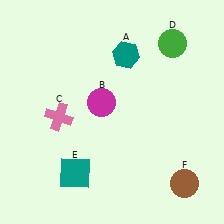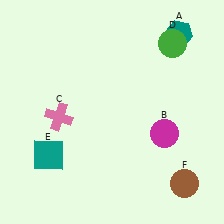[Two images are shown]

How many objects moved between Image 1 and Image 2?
3 objects moved between the two images.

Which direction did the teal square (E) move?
The teal square (E) moved left.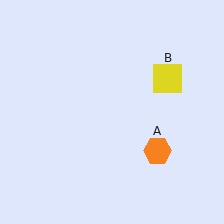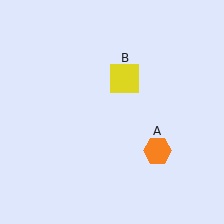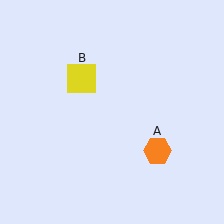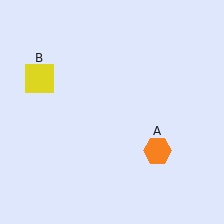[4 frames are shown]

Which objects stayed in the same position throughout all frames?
Orange hexagon (object A) remained stationary.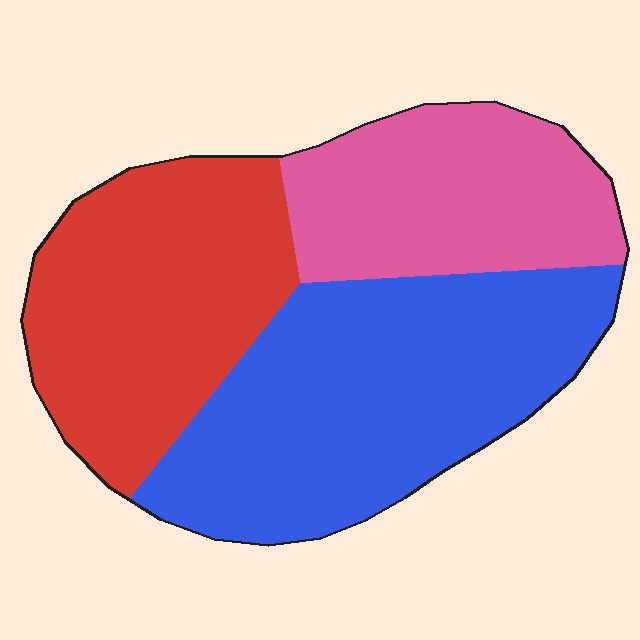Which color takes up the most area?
Blue, at roughly 40%.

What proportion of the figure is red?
Red takes up between a quarter and a half of the figure.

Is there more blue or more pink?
Blue.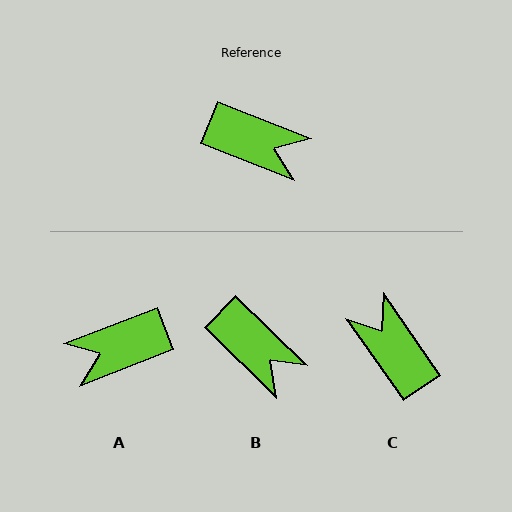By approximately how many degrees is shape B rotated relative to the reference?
Approximately 23 degrees clockwise.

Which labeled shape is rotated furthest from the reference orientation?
C, about 146 degrees away.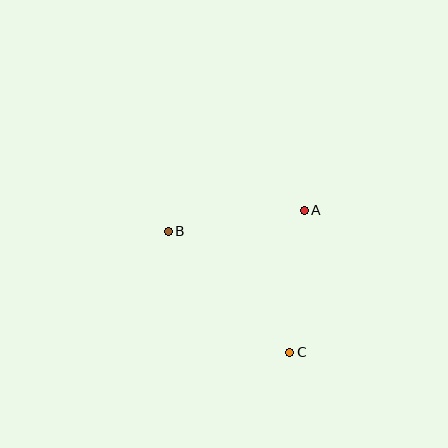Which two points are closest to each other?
Points A and B are closest to each other.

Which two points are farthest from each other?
Points B and C are farthest from each other.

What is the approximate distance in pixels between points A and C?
The distance between A and C is approximately 142 pixels.